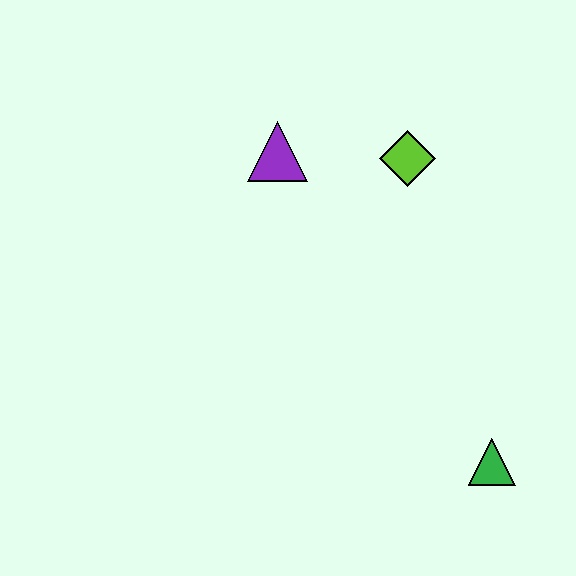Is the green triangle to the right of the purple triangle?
Yes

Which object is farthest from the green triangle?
The purple triangle is farthest from the green triangle.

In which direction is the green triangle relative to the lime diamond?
The green triangle is below the lime diamond.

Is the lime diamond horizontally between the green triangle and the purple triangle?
Yes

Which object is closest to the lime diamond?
The purple triangle is closest to the lime diamond.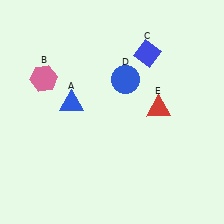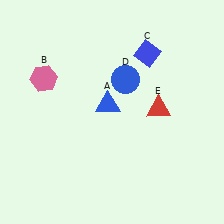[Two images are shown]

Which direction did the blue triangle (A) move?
The blue triangle (A) moved right.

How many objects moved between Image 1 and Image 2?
1 object moved between the two images.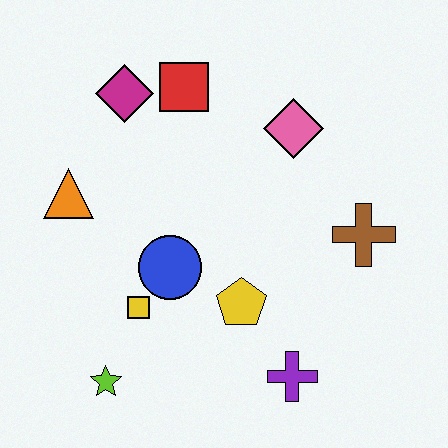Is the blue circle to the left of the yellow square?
No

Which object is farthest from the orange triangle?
The brown cross is farthest from the orange triangle.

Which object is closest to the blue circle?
The yellow square is closest to the blue circle.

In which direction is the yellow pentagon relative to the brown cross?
The yellow pentagon is to the left of the brown cross.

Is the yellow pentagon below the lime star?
No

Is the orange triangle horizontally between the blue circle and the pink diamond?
No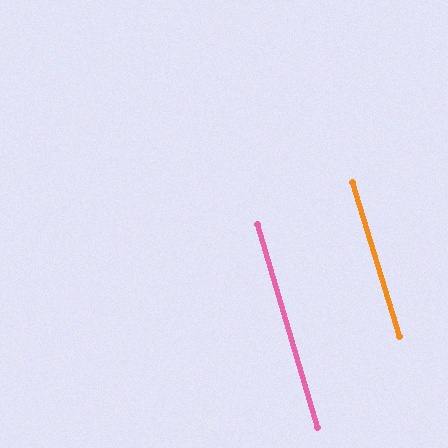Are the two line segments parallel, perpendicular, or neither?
Parallel — their directions differ by only 0.4°.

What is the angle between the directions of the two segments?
Approximately 0 degrees.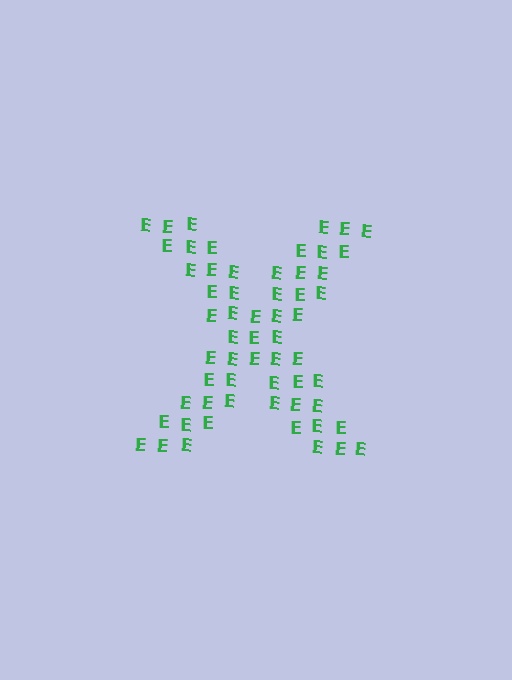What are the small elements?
The small elements are letter E's.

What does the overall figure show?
The overall figure shows the letter X.